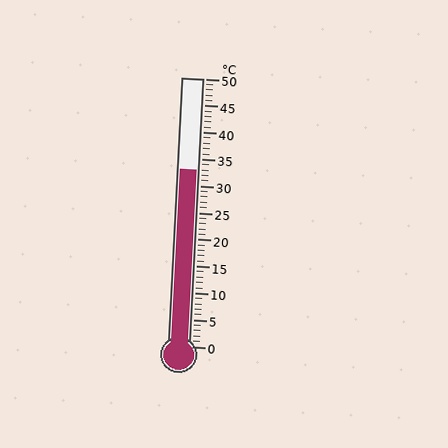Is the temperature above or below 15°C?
The temperature is above 15°C.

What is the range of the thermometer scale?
The thermometer scale ranges from 0°C to 50°C.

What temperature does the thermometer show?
The thermometer shows approximately 33°C.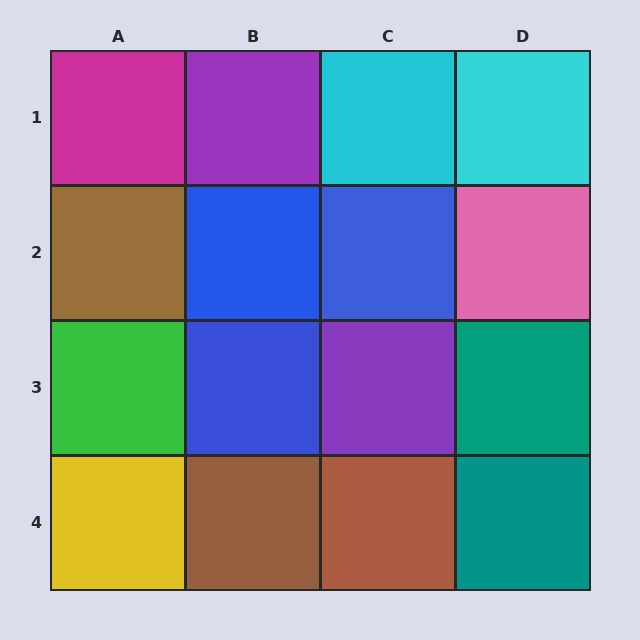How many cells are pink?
1 cell is pink.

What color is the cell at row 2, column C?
Blue.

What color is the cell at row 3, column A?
Green.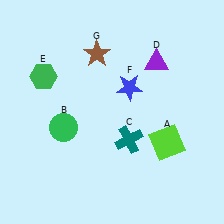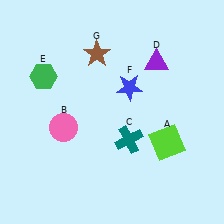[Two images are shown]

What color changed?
The circle (B) changed from green in Image 1 to pink in Image 2.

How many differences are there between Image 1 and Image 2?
There is 1 difference between the two images.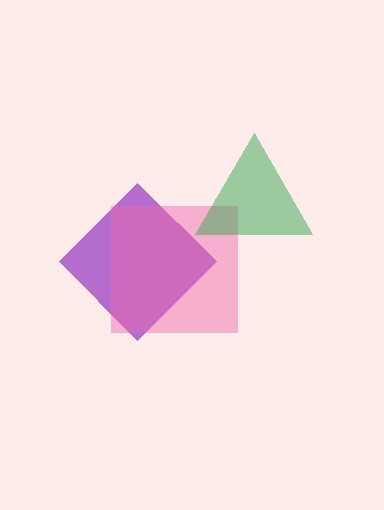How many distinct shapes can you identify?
There are 3 distinct shapes: a purple diamond, a pink square, a green triangle.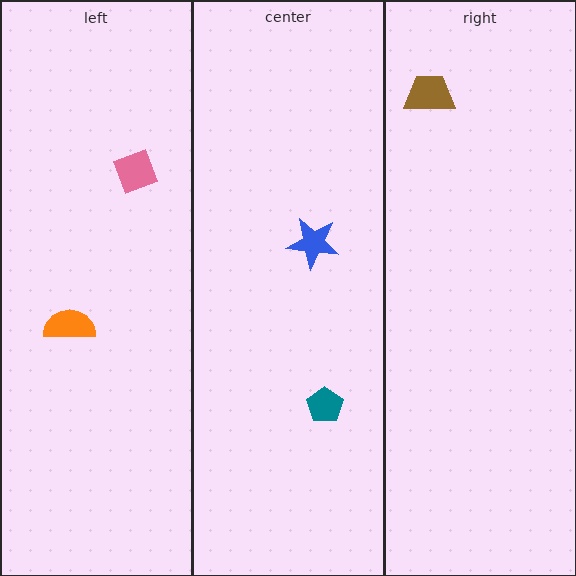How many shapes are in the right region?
1.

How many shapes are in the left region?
2.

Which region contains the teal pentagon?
The center region.